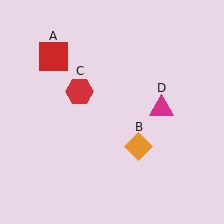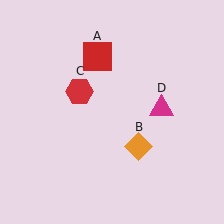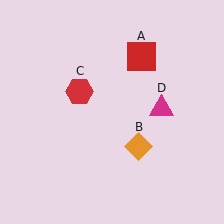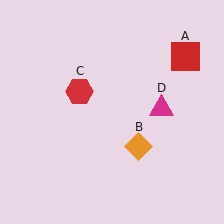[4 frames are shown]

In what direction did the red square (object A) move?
The red square (object A) moved right.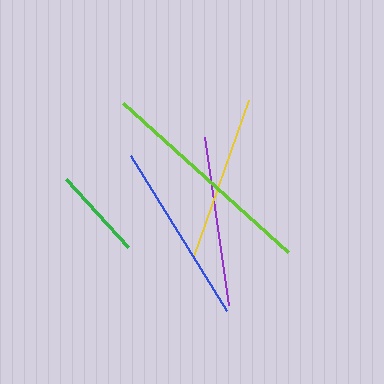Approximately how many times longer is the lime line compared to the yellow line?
The lime line is approximately 1.3 times the length of the yellow line.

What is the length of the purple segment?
The purple segment is approximately 169 pixels long.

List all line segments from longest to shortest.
From longest to shortest: lime, blue, purple, yellow, green.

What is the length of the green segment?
The green segment is approximately 92 pixels long.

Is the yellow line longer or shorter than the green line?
The yellow line is longer than the green line.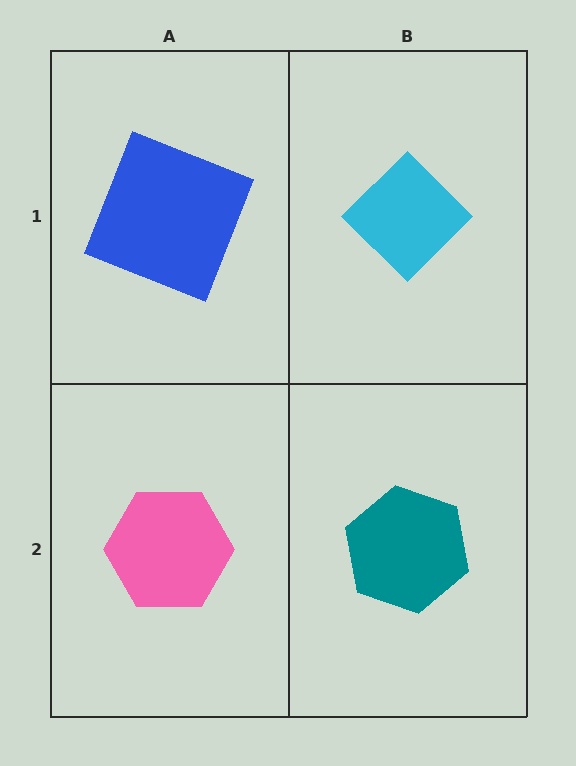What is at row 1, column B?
A cyan diamond.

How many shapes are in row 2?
2 shapes.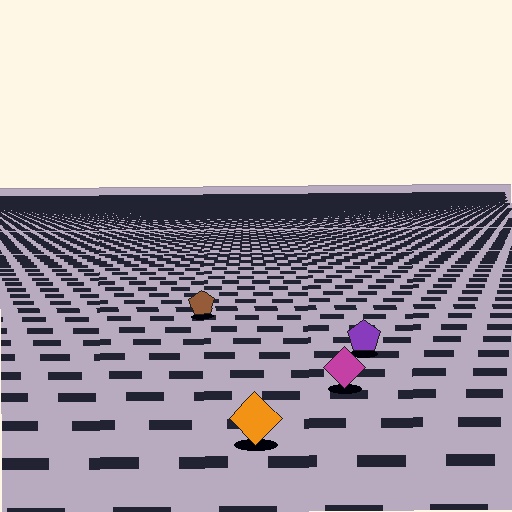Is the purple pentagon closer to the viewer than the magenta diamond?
No. The magenta diamond is closer — you can tell from the texture gradient: the ground texture is coarser near it.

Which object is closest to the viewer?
The orange diamond is closest. The texture marks near it are larger and more spread out.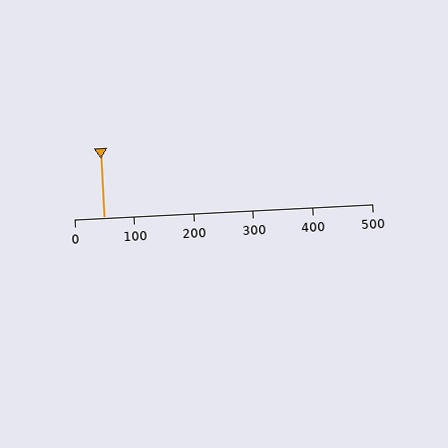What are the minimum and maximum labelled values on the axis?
The axis runs from 0 to 500.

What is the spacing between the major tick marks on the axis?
The major ticks are spaced 100 apart.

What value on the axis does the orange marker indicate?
The marker indicates approximately 50.